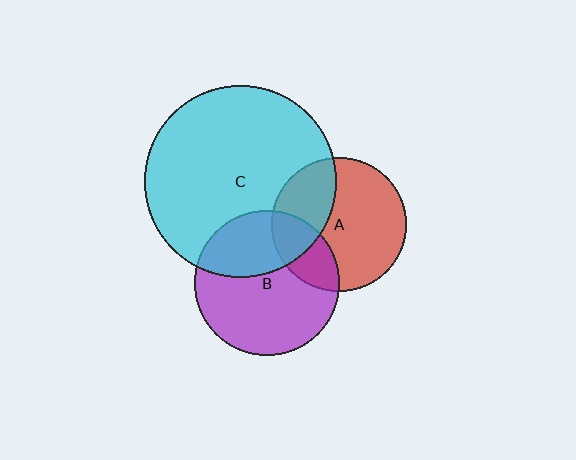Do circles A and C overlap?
Yes.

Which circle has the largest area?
Circle C (cyan).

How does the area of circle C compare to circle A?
Approximately 2.0 times.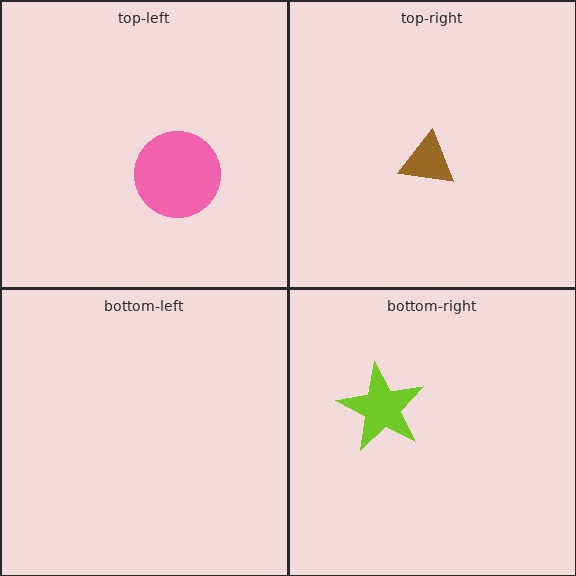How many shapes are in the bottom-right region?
1.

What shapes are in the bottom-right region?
The lime star.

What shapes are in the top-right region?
The brown triangle.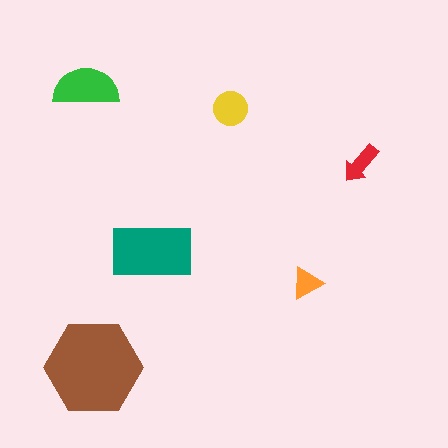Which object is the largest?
The brown hexagon.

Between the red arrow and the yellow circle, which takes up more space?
The yellow circle.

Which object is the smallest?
The orange triangle.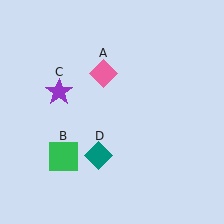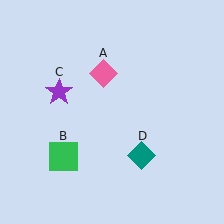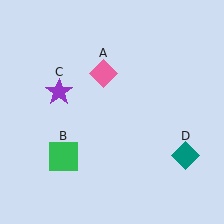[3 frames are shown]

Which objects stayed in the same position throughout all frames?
Pink diamond (object A) and green square (object B) and purple star (object C) remained stationary.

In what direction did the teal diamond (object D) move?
The teal diamond (object D) moved right.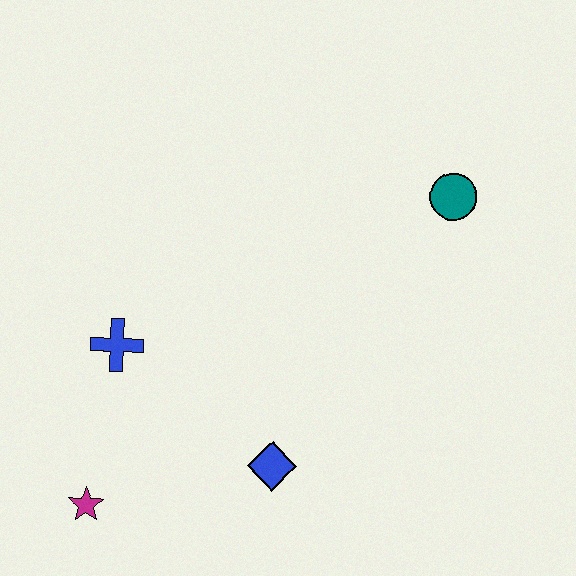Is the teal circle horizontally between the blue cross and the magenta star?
No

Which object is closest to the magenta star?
The blue cross is closest to the magenta star.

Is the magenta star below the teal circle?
Yes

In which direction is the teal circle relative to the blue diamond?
The teal circle is above the blue diamond.